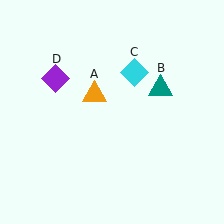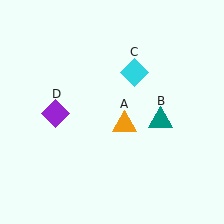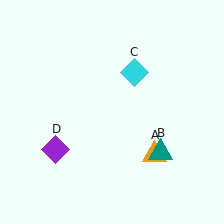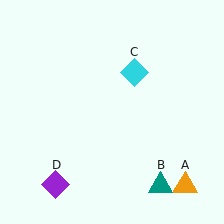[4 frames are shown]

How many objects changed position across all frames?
3 objects changed position: orange triangle (object A), teal triangle (object B), purple diamond (object D).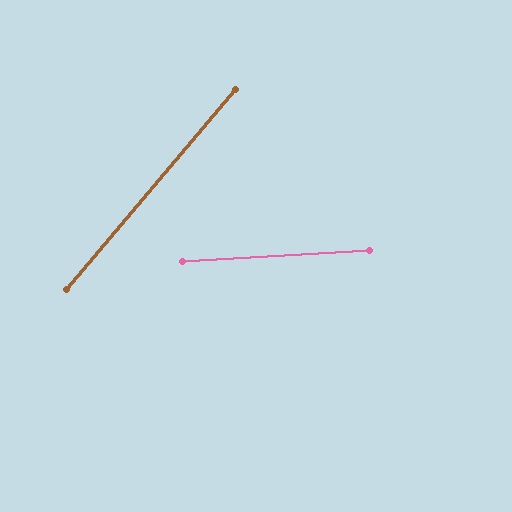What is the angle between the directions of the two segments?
Approximately 46 degrees.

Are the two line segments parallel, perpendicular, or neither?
Neither parallel nor perpendicular — they differ by about 46°.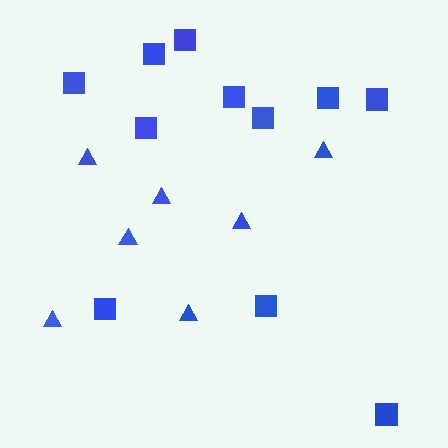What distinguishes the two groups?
There are 2 groups: one group of triangles (7) and one group of squares (11).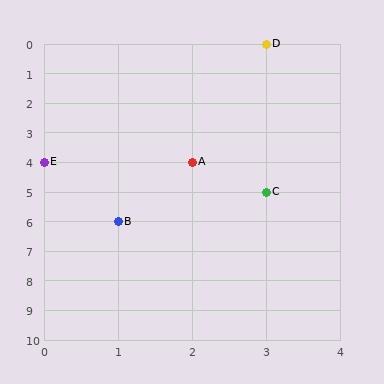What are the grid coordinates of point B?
Point B is at grid coordinates (1, 6).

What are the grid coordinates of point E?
Point E is at grid coordinates (0, 4).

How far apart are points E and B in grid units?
Points E and B are 1 column and 2 rows apart (about 2.2 grid units diagonally).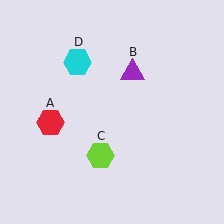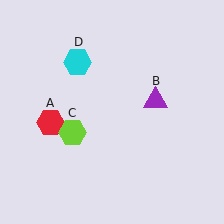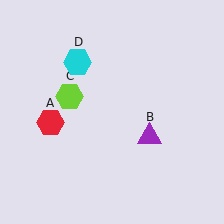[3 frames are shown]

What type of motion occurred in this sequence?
The purple triangle (object B), lime hexagon (object C) rotated clockwise around the center of the scene.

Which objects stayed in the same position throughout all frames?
Red hexagon (object A) and cyan hexagon (object D) remained stationary.